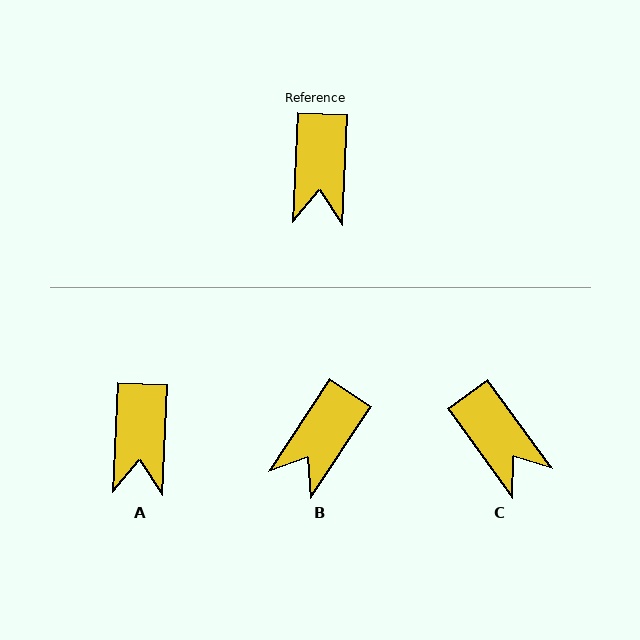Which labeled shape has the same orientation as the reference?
A.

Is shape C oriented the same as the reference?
No, it is off by about 39 degrees.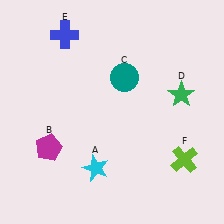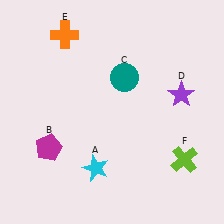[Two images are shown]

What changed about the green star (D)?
In Image 1, D is green. In Image 2, it changed to purple.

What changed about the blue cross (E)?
In Image 1, E is blue. In Image 2, it changed to orange.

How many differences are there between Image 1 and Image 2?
There are 2 differences between the two images.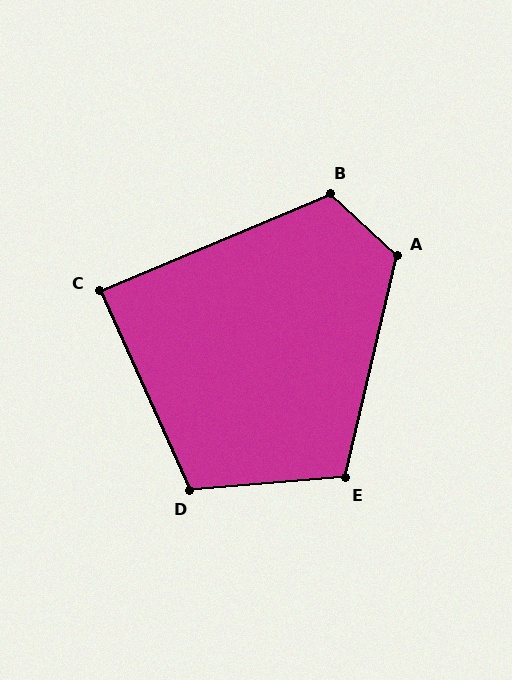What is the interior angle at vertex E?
Approximately 108 degrees (obtuse).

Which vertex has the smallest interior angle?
C, at approximately 89 degrees.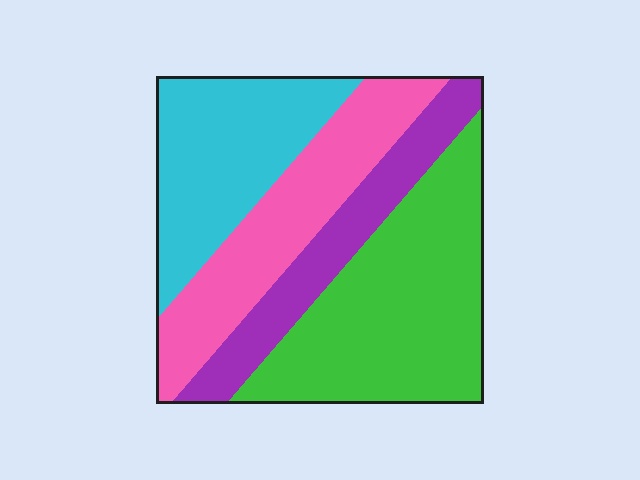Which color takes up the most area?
Green, at roughly 35%.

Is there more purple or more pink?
Pink.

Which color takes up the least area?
Purple, at roughly 15%.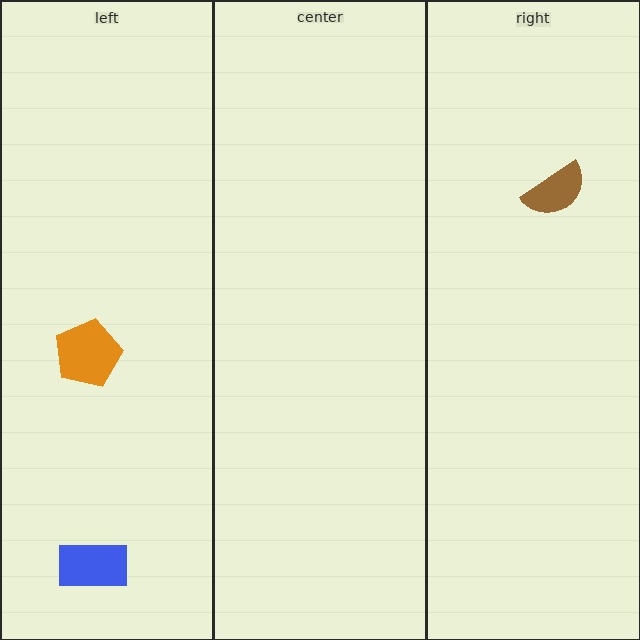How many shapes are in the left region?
2.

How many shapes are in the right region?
1.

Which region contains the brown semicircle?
The right region.